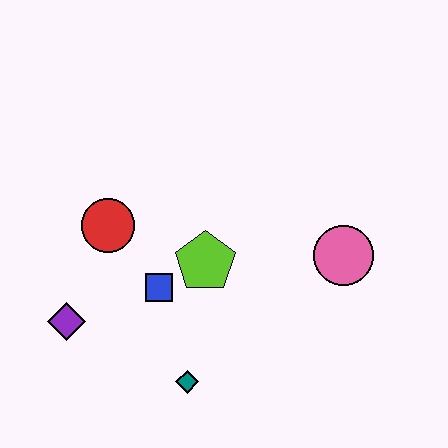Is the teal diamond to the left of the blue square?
No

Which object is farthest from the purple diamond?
The pink circle is farthest from the purple diamond.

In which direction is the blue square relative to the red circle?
The blue square is below the red circle.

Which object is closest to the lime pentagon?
The blue square is closest to the lime pentagon.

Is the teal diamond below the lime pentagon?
Yes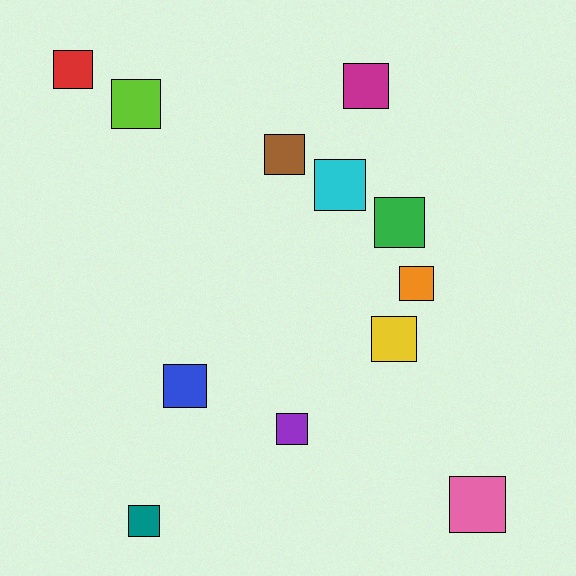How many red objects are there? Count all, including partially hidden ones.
There is 1 red object.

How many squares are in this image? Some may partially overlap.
There are 12 squares.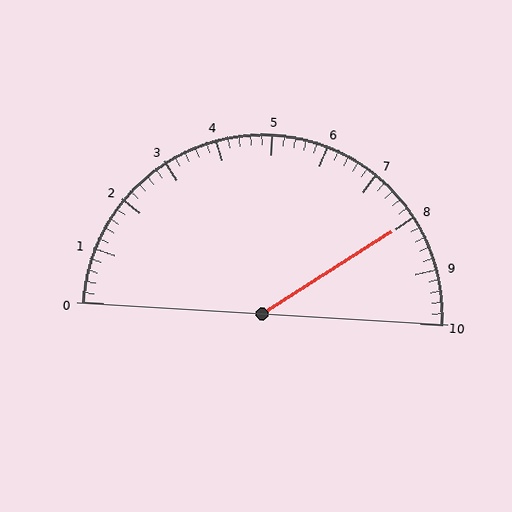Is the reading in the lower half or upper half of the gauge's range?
The reading is in the upper half of the range (0 to 10).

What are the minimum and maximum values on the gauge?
The gauge ranges from 0 to 10.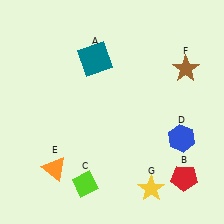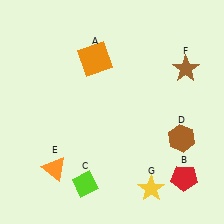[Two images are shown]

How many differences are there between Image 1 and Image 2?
There are 2 differences between the two images.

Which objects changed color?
A changed from teal to orange. D changed from blue to brown.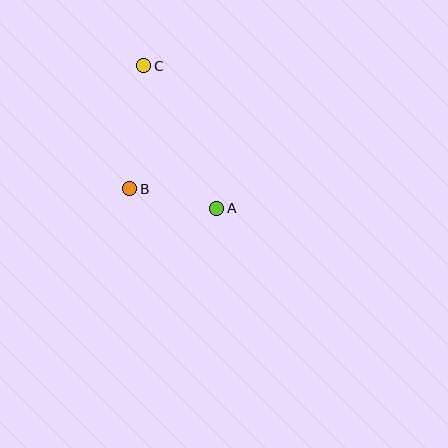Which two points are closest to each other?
Points A and B are closest to each other.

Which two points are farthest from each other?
Points A and C are farthest from each other.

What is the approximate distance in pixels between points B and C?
The distance between B and C is approximately 123 pixels.